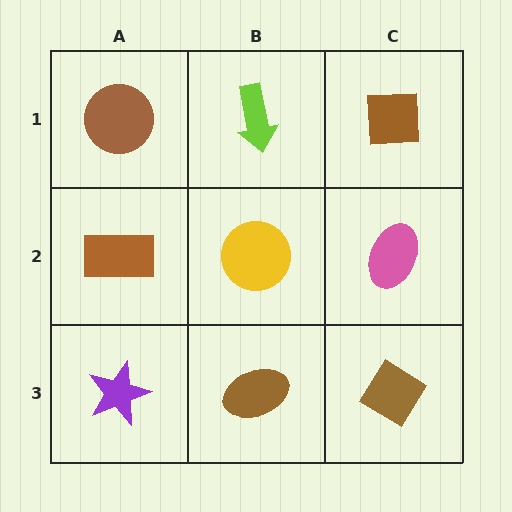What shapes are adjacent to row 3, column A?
A brown rectangle (row 2, column A), a brown ellipse (row 3, column B).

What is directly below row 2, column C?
A brown diamond.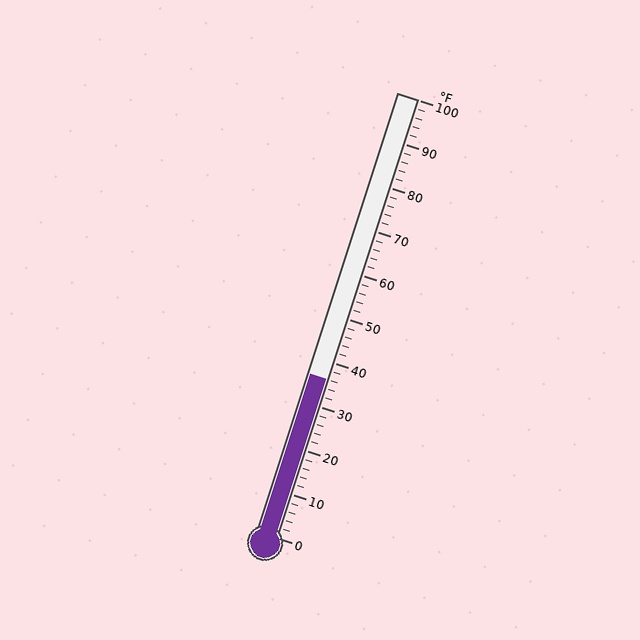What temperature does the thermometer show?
The thermometer shows approximately 36°F.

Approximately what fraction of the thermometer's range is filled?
The thermometer is filled to approximately 35% of its range.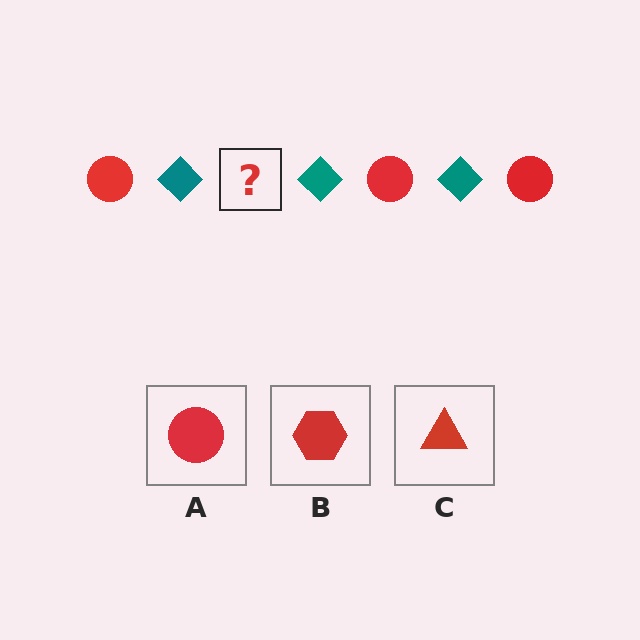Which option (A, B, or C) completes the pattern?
A.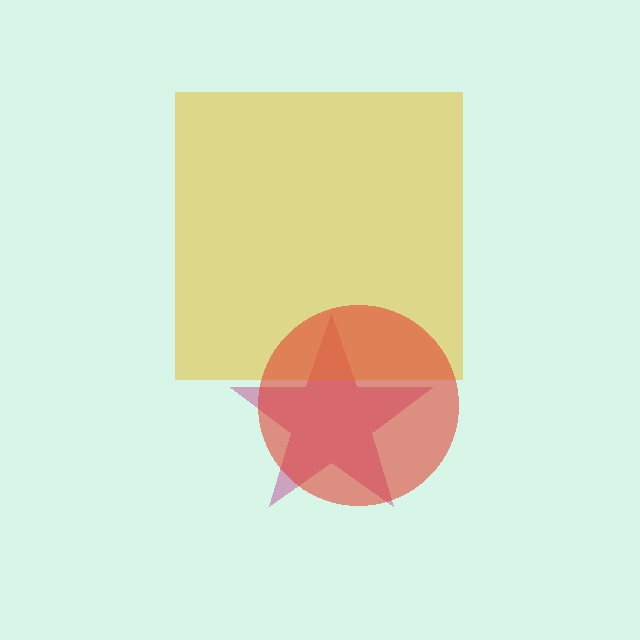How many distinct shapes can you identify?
There are 3 distinct shapes: a magenta star, a yellow square, a red circle.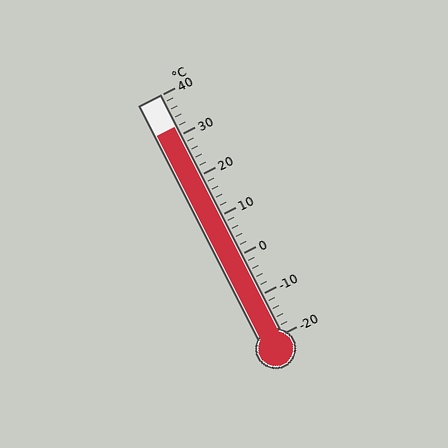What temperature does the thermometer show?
The thermometer shows approximately 32°C.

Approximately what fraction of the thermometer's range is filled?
The thermometer is filled to approximately 85% of its range.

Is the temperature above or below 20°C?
The temperature is above 20°C.